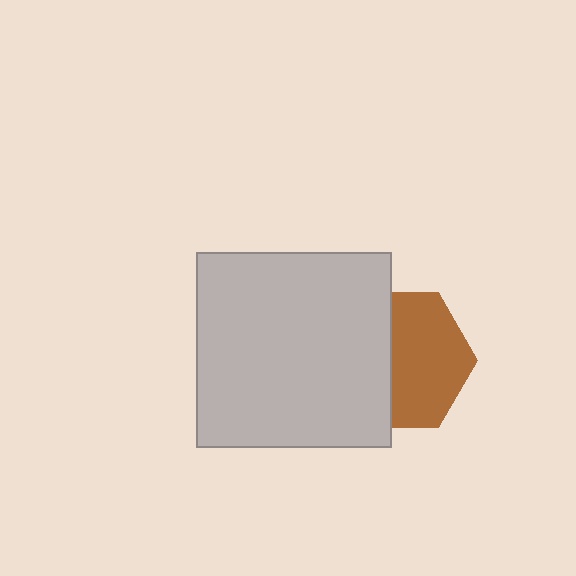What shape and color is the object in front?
The object in front is a light gray square.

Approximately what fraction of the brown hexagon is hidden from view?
Roughly 43% of the brown hexagon is hidden behind the light gray square.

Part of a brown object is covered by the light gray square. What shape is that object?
It is a hexagon.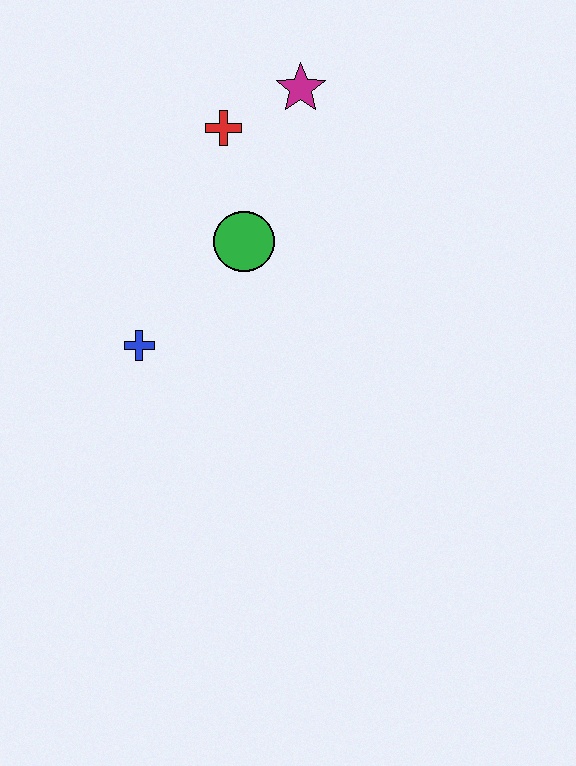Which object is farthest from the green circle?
The magenta star is farthest from the green circle.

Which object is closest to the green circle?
The red cross is closest to the green circle.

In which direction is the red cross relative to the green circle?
The red cross is above the green circle.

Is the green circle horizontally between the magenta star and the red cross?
Yes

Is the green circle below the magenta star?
Yes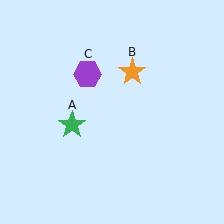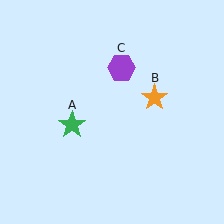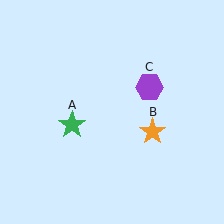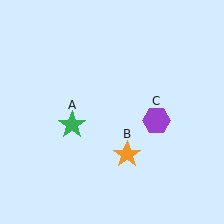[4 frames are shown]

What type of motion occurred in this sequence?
The orange star (object B), purple hexagon (object C) rotated clockwise around the center of the scene.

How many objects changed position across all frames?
2 objects changed position: orange star (object B), purple hexagon (object C).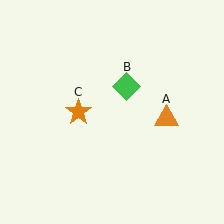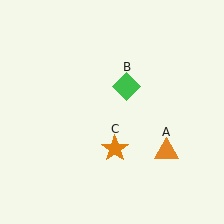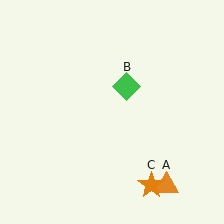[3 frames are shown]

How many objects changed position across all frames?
2 objects changed position: orange triangle (object A), orange star (object C).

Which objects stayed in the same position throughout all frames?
Green diamond (object B) remained stationary.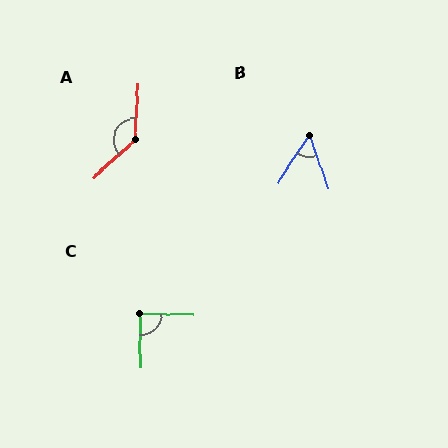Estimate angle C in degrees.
Approximately 89 degrees.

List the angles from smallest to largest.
B (52°), C (89°), A (136°).